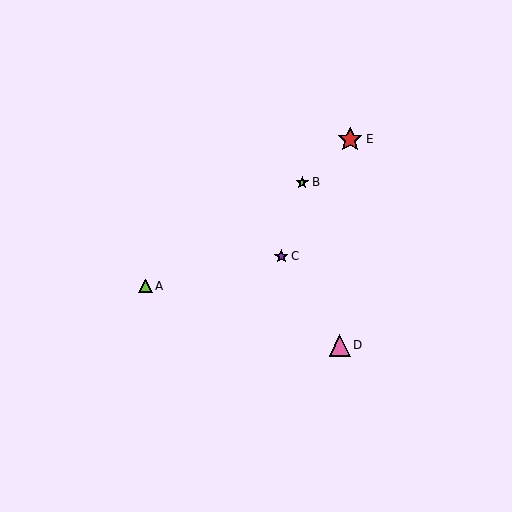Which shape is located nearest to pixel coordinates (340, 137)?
The red star (labeled E) at (350, 139) is nearest to that location.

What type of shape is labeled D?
Shape D is a pink triangle.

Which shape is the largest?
The red star (labeled E) is the largest.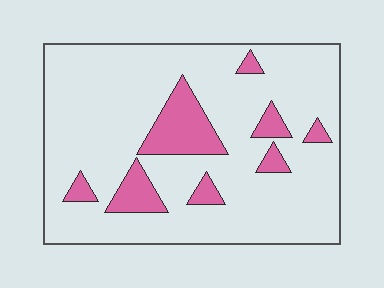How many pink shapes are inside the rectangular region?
8.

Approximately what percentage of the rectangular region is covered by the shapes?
Approximately 15%.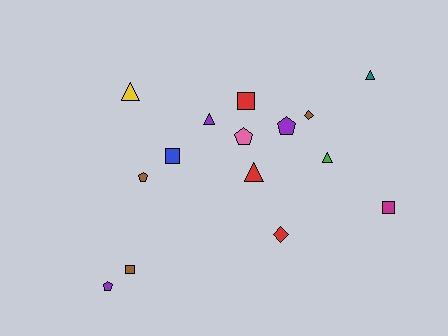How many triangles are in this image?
There are 5 triangles.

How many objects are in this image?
There are 15 objects.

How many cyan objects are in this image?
There are no cyan objects.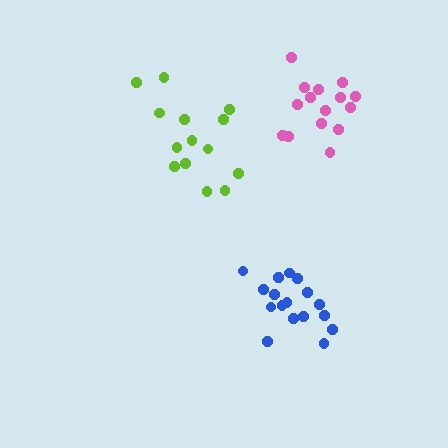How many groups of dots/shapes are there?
There are 3 groups.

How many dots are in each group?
Group 1: 15 dots, Group 2: 17 dots, Group 3: 14 dots (46 total).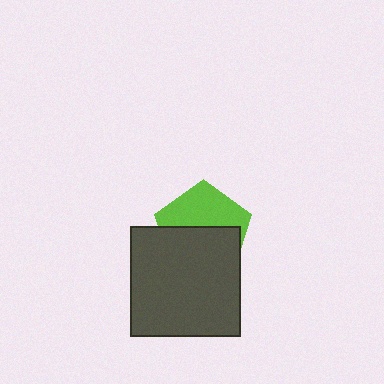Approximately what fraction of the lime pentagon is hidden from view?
Roughly 54% of the lime pentagon is hidden behind the dark gray square.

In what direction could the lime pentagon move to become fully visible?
The lime pentagon could move up. That would shift it out from behind the dark gray square entirely.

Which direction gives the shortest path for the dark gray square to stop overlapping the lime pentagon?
Moving down gives the shortest separation.